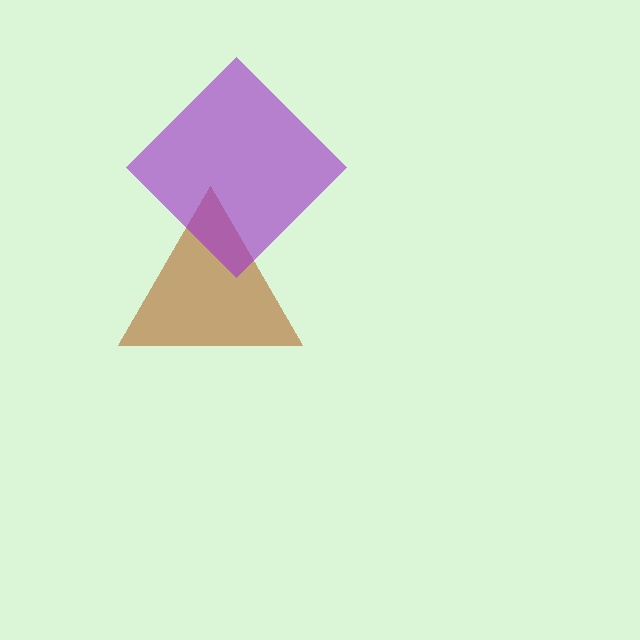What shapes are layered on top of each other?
The layered shapes are: a brown triangle, a purple diamond.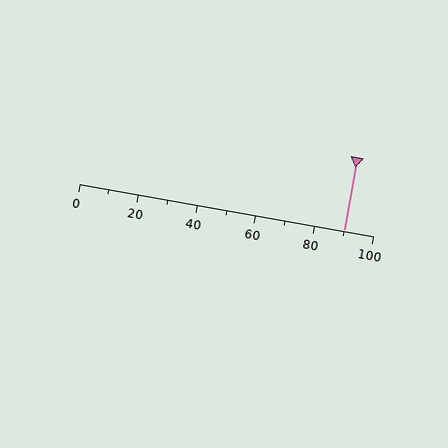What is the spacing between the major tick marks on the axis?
The major ticks are spaced 20 apart.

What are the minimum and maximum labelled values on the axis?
The axis runs from 0 to 100.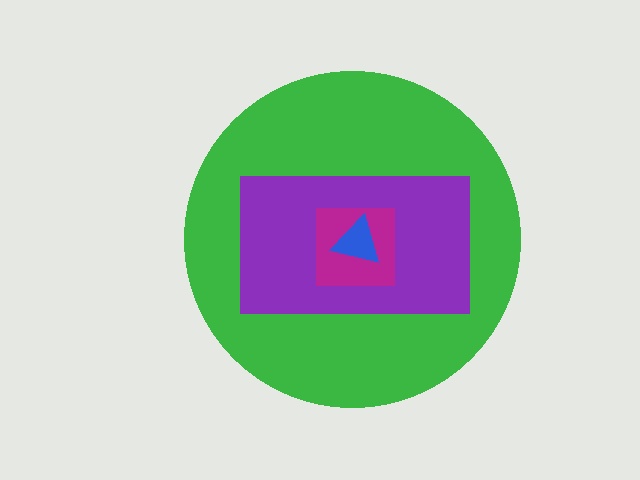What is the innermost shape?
The blue triangle.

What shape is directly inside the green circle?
The purple rectangle.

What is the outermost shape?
The green circle.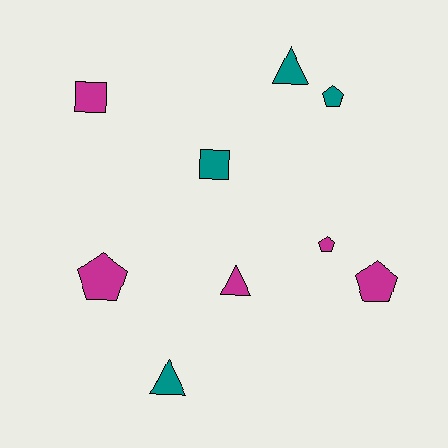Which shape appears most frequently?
Pentagon, with 4 objects.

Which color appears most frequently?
Magenta, with 5 objects.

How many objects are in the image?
There are 9 objects.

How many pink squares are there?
There are no pink squares.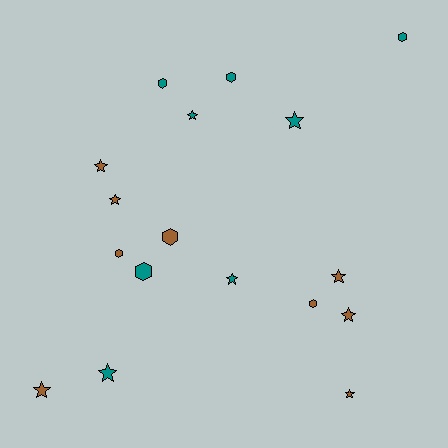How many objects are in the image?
There are 17 objects.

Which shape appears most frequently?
Star, with 10 objects.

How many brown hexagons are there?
There are 3 brown hexagons.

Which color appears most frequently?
Brown, with 9 objects.